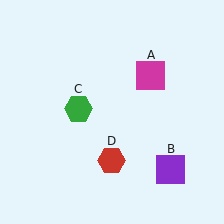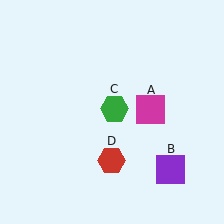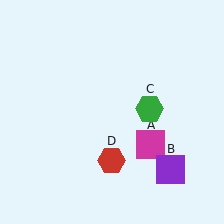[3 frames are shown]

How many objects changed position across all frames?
2 objects changed position: magenta square (object A), green hexagon (object C).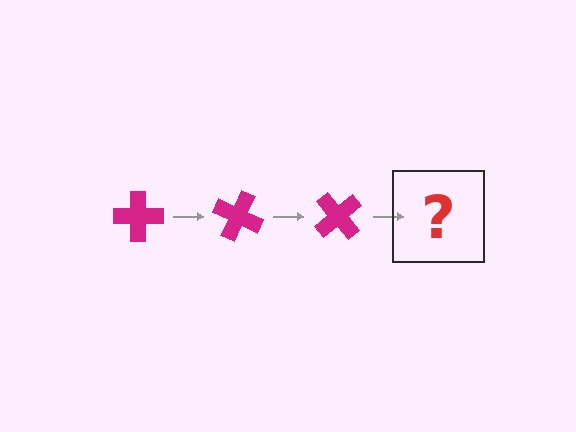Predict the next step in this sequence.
The next step is a magenta cross rotated 75 degrees.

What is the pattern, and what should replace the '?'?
The pattern is that the cross rotates 25 degrees each step. The '?' should be a magenta cross rotated 75 degrees.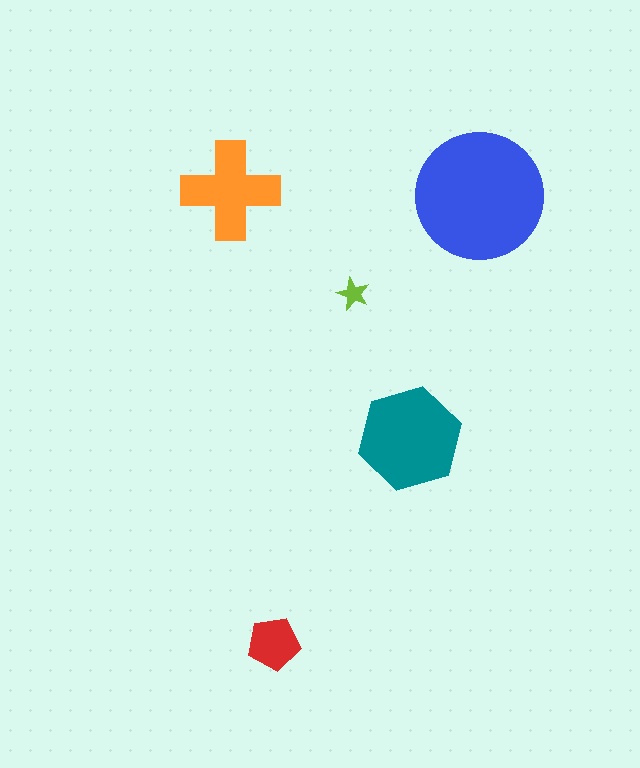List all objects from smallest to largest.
The lime star, the red pentagon, the orange cross, the teal hexagon, the blue circle.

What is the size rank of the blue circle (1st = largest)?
1st.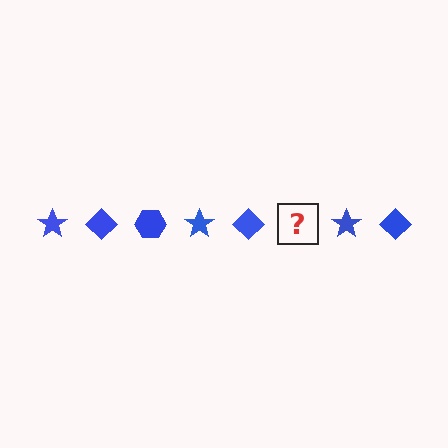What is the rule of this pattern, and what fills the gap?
The rule is that the pattern cycles through star, diamond, hexagon shapes in blue. The gap should be filled with a blue hexagon.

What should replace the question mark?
The question mark should be replaced with a blue hexagon.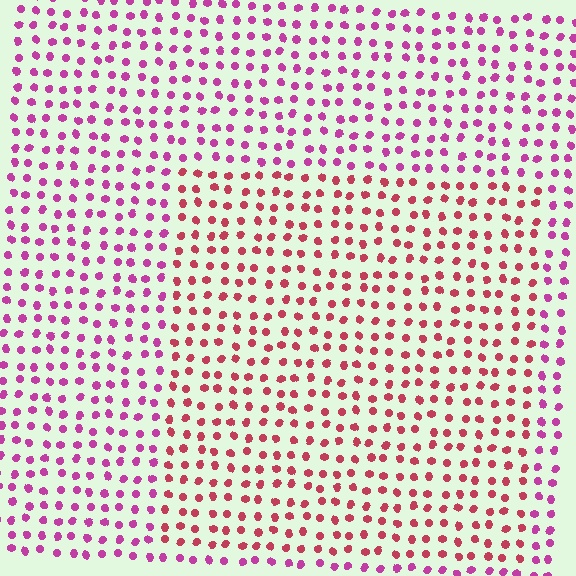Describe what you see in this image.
The image is filled with small magenta elements in a uniform arrangement. A rectangle-shaped region is visible where the elements are tinted to a slightly different hue, forming a subtle color boundary.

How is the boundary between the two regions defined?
The boundary is defined purely by a slight shift in hue (about 34 degrees). Spacing, size, and orientation are identical on both sides.